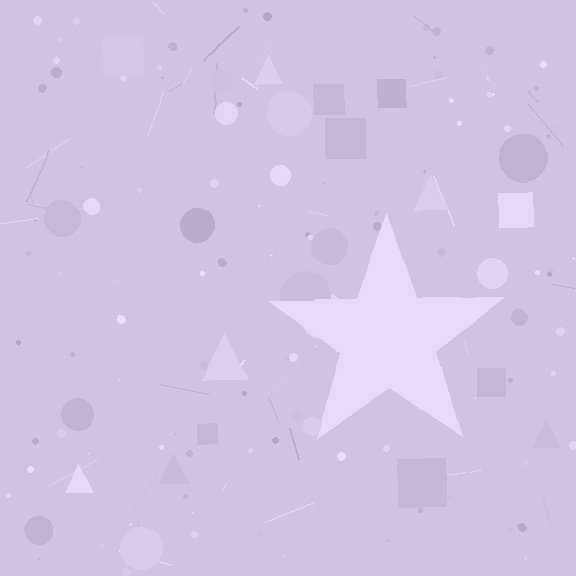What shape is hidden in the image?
A star is hidden in the image.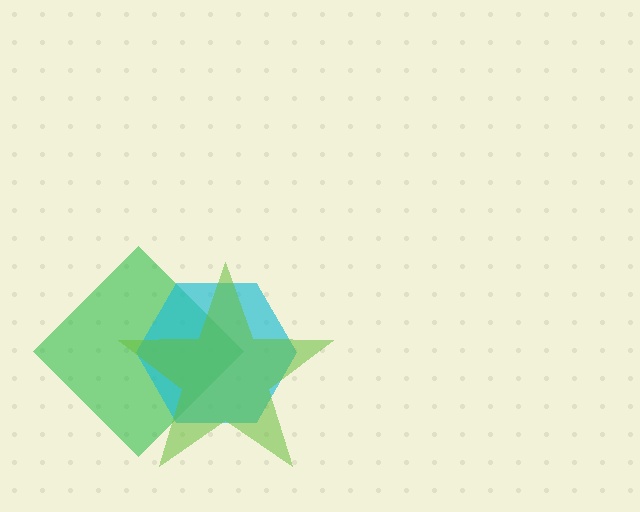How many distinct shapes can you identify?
There are 3 distinct shapes: a green diamond, a cyan hexagon, a lime star.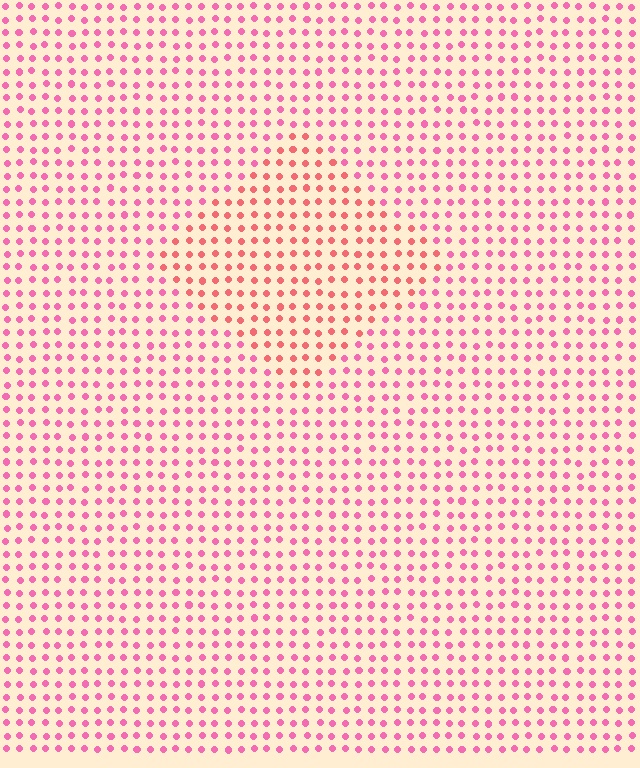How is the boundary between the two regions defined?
The boundary is defined purely by a slight shift in hue (about 28 degrees). Spacing, size, and orientation are identical on both sides.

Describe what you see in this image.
The image is filled with small pink elements in a uniform arrangement. A diamond-shaped region is visible where the elements are tinted to a slightly different hue, forming a subtle color boundary.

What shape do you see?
I see a diamond.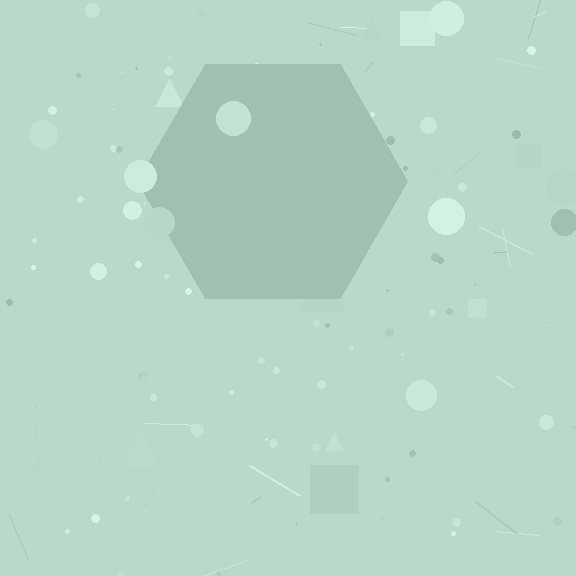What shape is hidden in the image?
A hexagon is hidden in the image.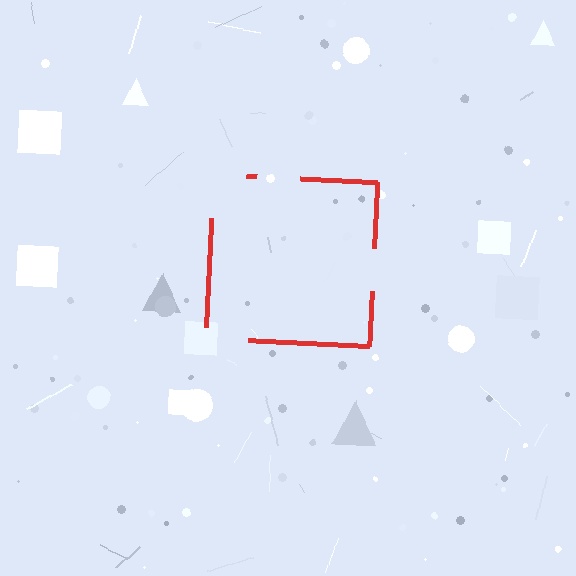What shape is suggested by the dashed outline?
The dashed outline suggests a square.